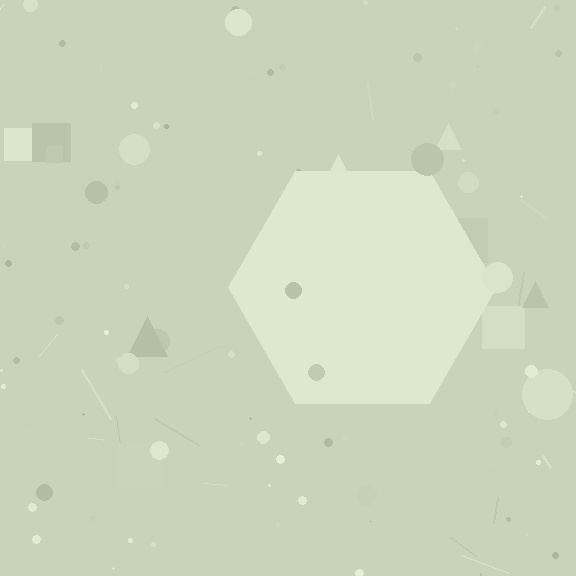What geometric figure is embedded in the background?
A hexagon is embedded in the background.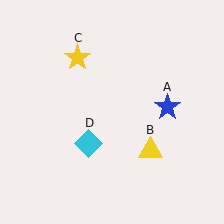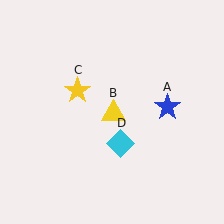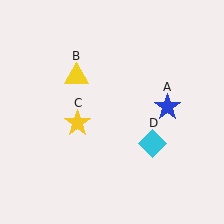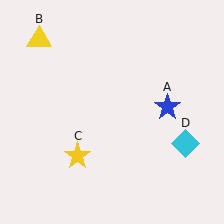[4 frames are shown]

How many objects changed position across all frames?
3 objects changed position: yellow triangle (object B), yellow star (object C), cyan diamond (object D).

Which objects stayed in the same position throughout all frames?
Blue star (object A) remained stationary.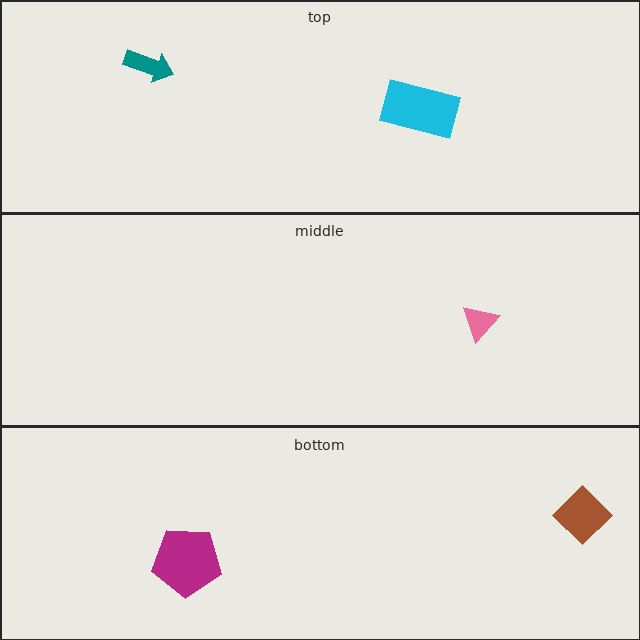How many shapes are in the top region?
2.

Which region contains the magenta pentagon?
The bottom region.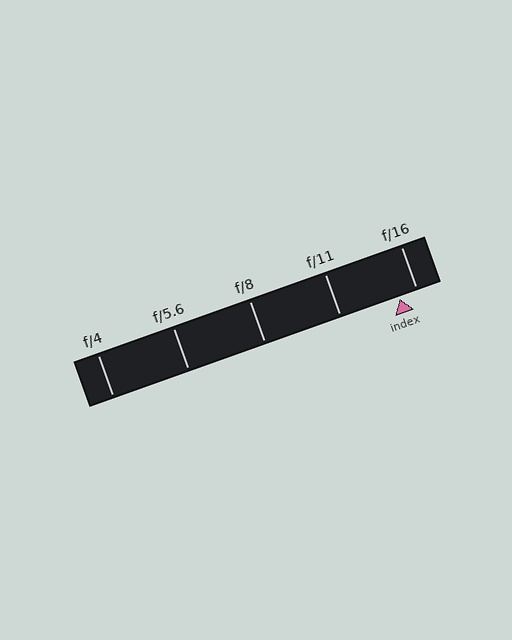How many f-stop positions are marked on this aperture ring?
There are 5 f-stop positions marked.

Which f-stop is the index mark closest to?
The index mark is closest to f/16.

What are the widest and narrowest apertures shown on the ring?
The widest aperture shown is f/4 and the narrowest is f/16.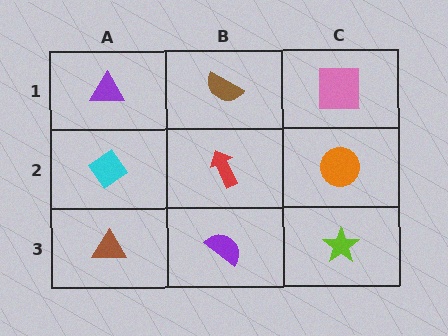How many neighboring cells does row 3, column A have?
2.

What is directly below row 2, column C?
A lime star.